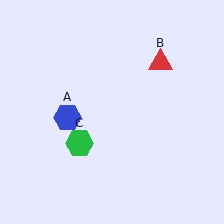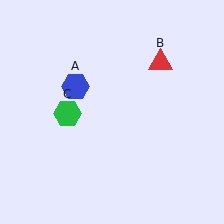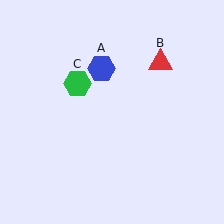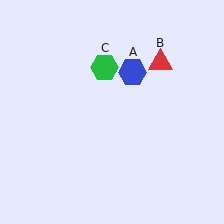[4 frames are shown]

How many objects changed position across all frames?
2 objects changed position: blue hexagon (object A), green hexagon (object C).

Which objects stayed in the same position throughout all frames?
Red triangle (object B) remained stationary.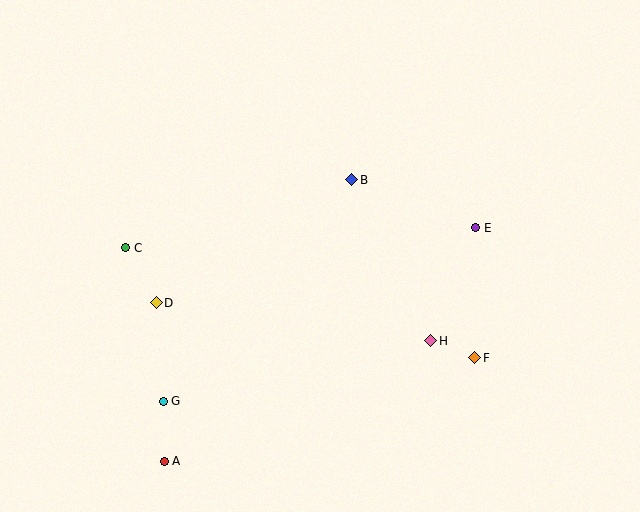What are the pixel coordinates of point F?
Point F is at (475, 358).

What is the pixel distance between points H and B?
The distance between H and B is 179 pixels.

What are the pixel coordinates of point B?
Point B is at (352, 180).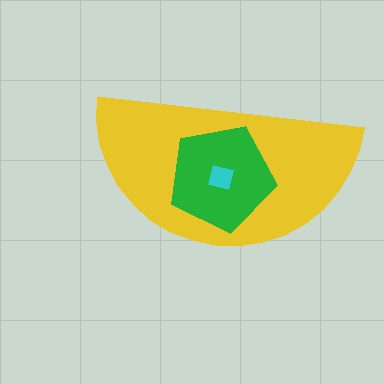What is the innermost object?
The cyan square.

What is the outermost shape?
The yellow semicircle.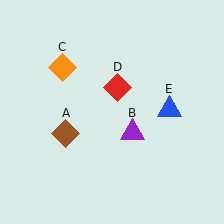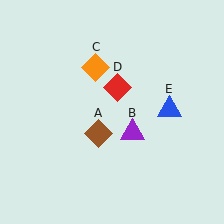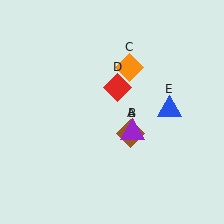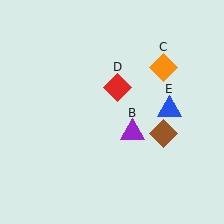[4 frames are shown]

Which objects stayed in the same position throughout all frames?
Purple triangle (object B) and red diamond (object D) and blue triangle (object E) remained stationary.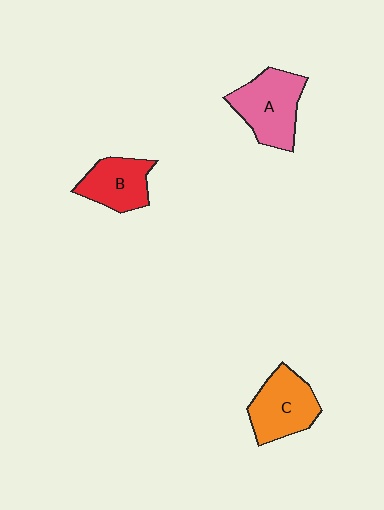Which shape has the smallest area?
Shape B (red).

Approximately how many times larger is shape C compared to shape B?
Approximately 1.2 times.